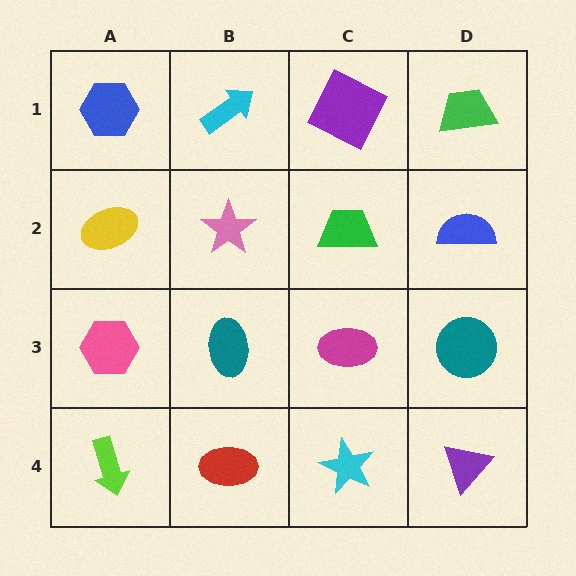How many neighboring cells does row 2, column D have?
3.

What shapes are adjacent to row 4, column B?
A teal ellipse (row 3, column B), a lime arrow (row 4, column A), a cyan star (row 4, column C).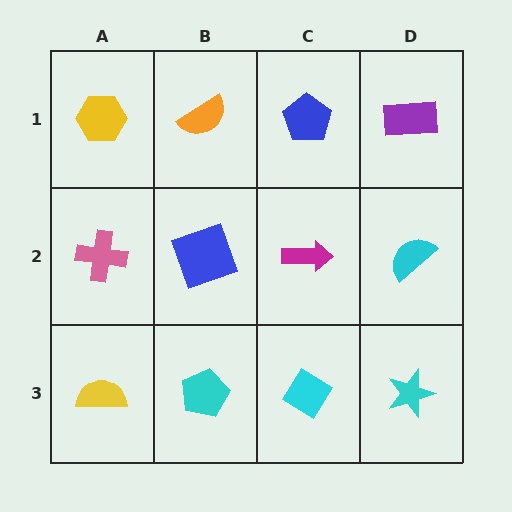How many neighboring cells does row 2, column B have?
4.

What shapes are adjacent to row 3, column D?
A cyan semicircle (row 2, column D), a cyan diamond (row 3, column C).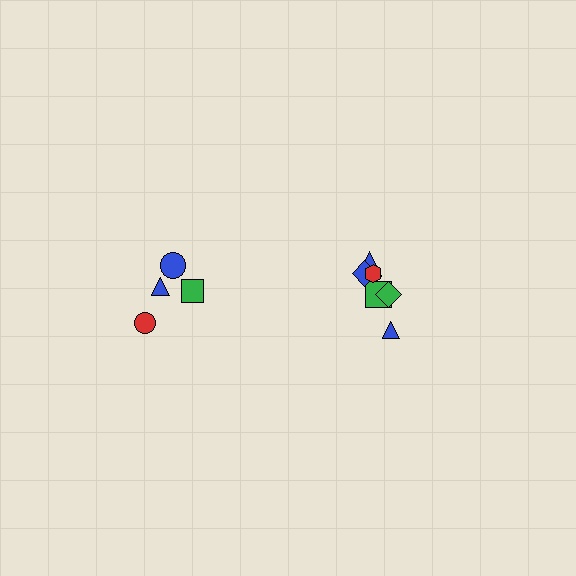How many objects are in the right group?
There are 6 objects.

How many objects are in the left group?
There are 4 objects.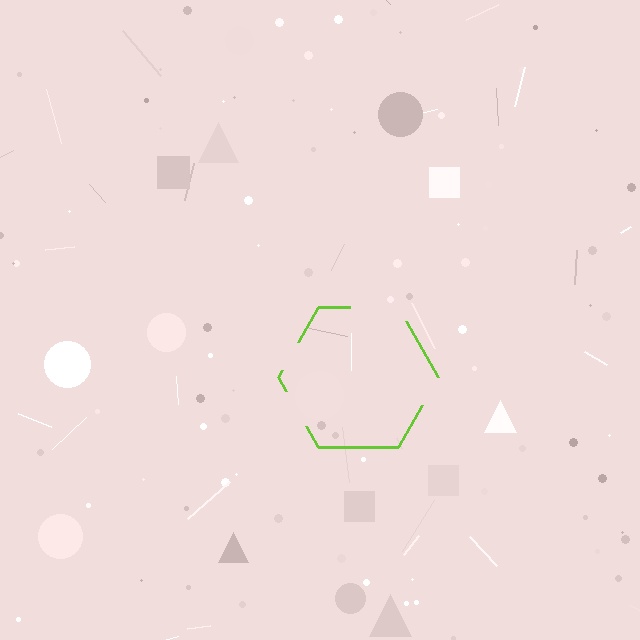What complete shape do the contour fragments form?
The contour fragments form a hexagon.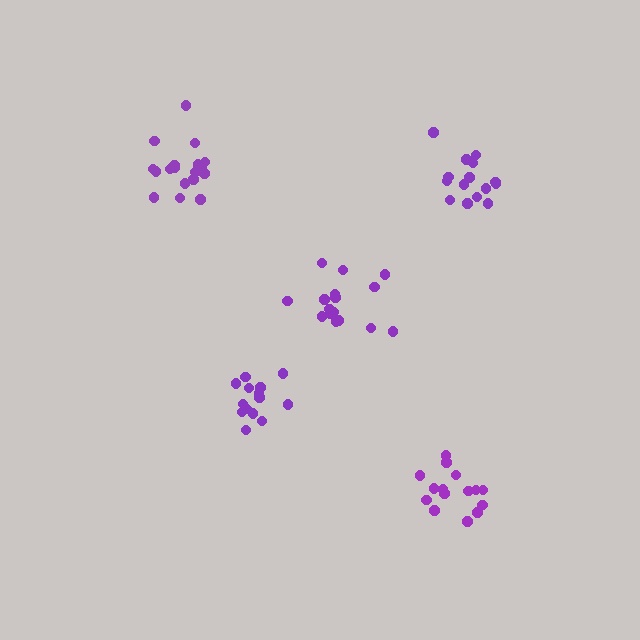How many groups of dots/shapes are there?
There are 5 groups.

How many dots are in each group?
Group 1: 15 dots, Group 2: 15 dots, Group 3: 18 dots, Group 4: 16 dots, Group 5: 14 dots (78 total).